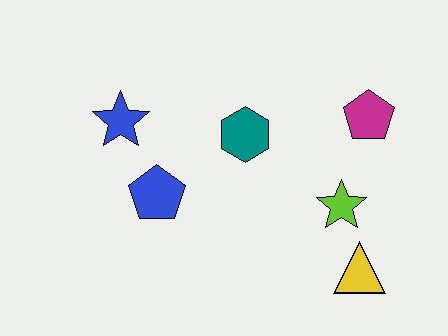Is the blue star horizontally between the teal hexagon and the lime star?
No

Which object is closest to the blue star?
The blue pentagon is closest to the blue star.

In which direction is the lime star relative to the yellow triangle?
The lime star is above the yellow triangle.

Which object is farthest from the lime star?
The blue star is farthest from the lime star.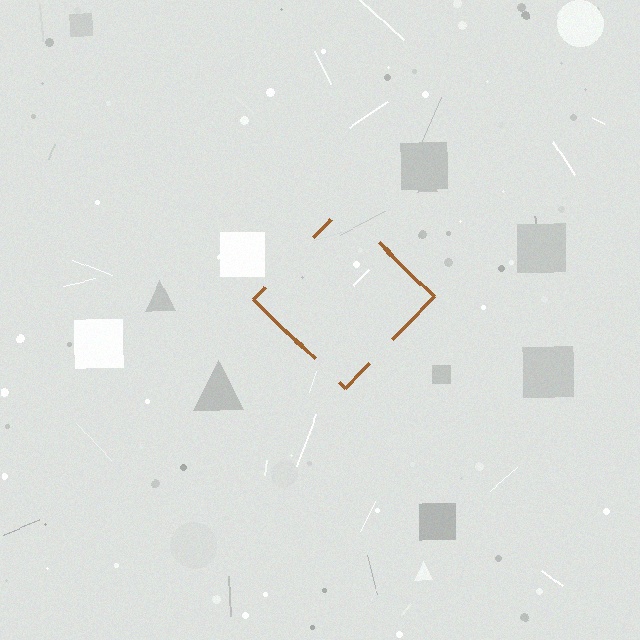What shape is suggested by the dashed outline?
The dashed outline suggests a diamond.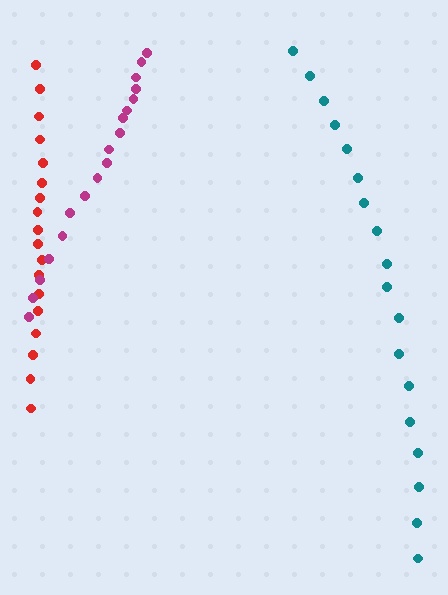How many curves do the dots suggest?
There are 3 distinct paths.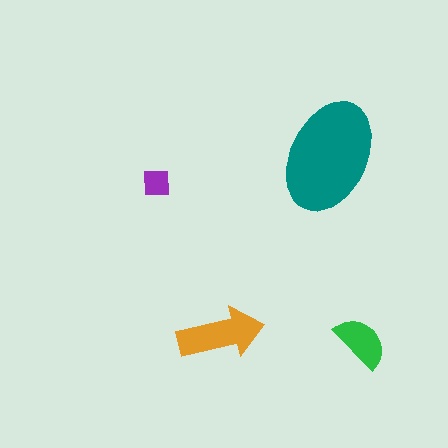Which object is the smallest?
The purple square.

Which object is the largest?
The teal ellipse.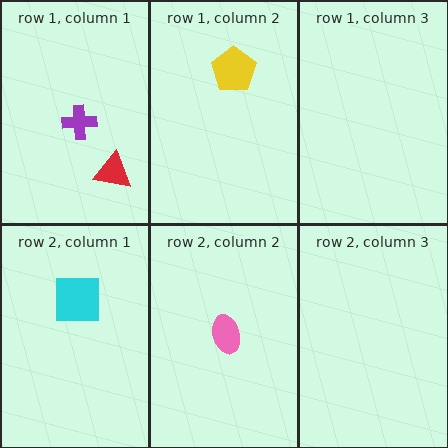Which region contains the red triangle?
The row 1, column 1 region.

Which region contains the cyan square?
The row 2, column 1 region.